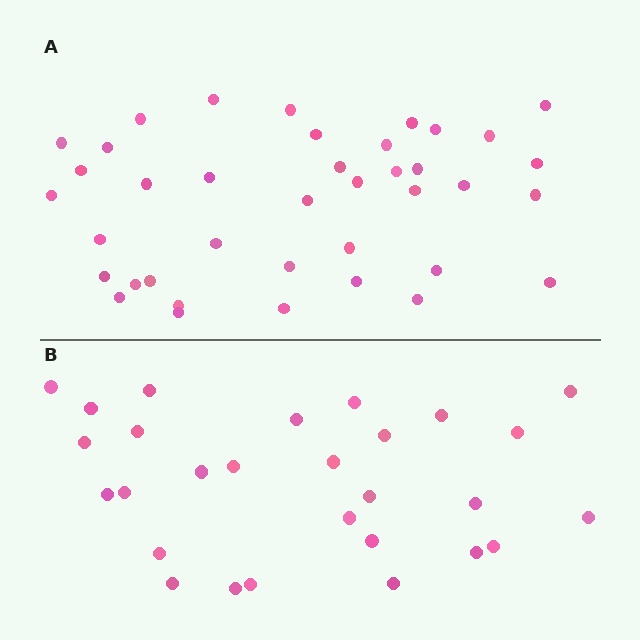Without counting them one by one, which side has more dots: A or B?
Region A (the top region) has more dots.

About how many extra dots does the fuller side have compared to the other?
Region A has roughly 12 or so more dots than region B.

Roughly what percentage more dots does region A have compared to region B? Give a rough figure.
About 40% more.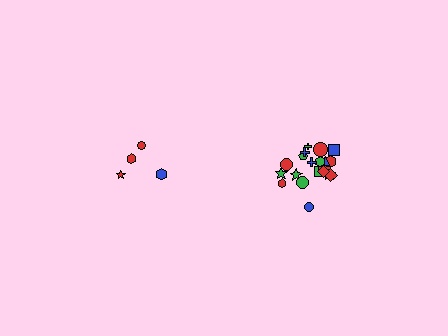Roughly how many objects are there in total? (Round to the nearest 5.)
Roughly 25 objects in total.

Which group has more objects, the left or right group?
The right group.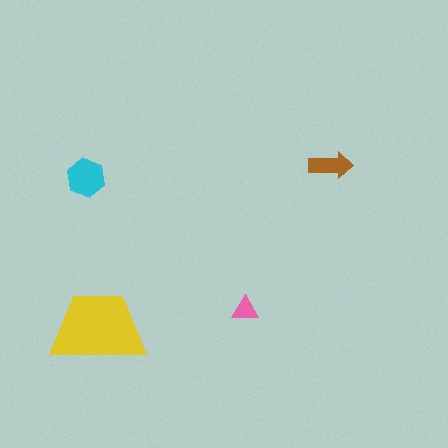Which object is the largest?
The yellow trapezoid.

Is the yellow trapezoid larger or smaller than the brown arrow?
Larger.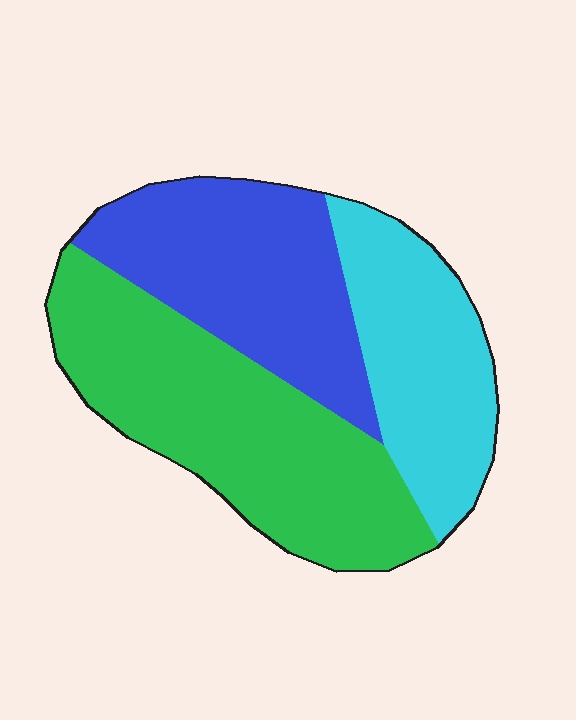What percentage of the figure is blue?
Blue covers 32% of the figure.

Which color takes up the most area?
Green, at roughly 40%.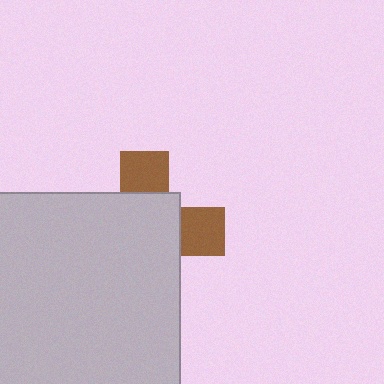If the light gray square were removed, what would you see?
You would see the complete brown cross.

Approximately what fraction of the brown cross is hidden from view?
Roughly 69% of the brown cross is hidden behind the light gray square.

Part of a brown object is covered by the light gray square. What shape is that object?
It is a cross.